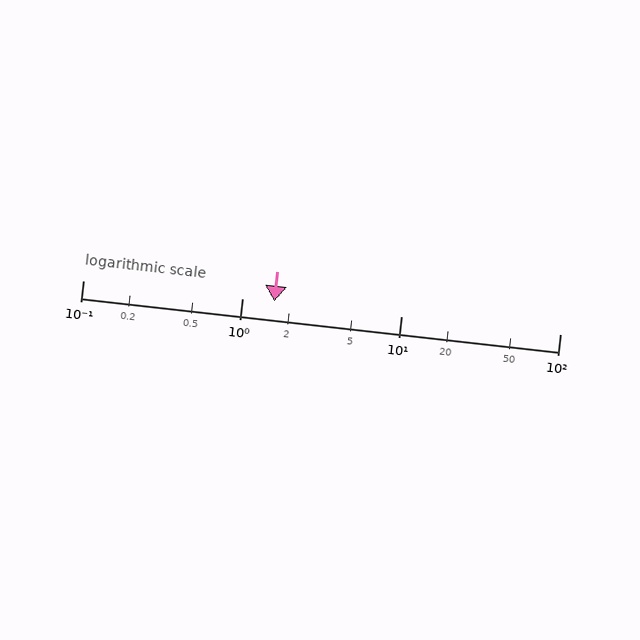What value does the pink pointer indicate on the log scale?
The pointer indicates approximately 1.6.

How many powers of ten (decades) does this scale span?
The scale spans 3 decades, from 0.1 to 100.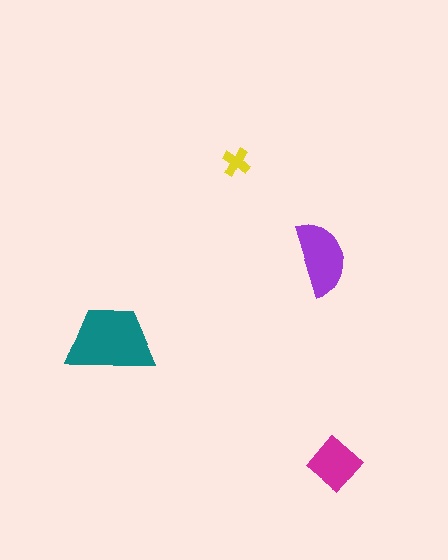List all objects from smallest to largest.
The yellow cross, the magenta diamond, the purple semicircle, the teal trapezoid.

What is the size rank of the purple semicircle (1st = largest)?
2nd.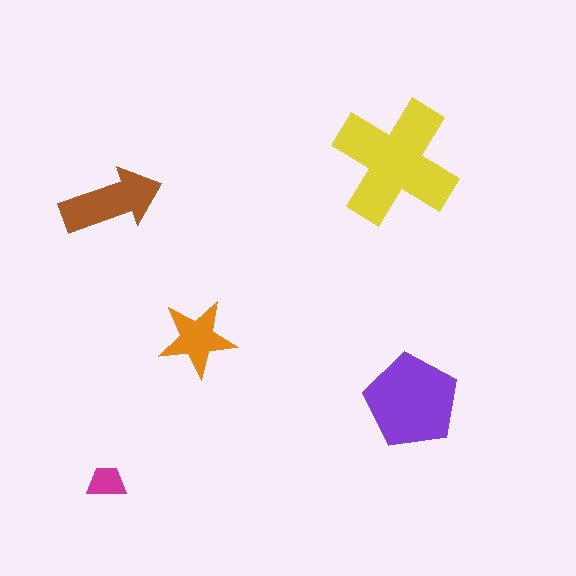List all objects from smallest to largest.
The magenta trapezoid, the orange star, the brown arrow, the purple pentagon, the yellow cross.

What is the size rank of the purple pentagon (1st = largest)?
2nd.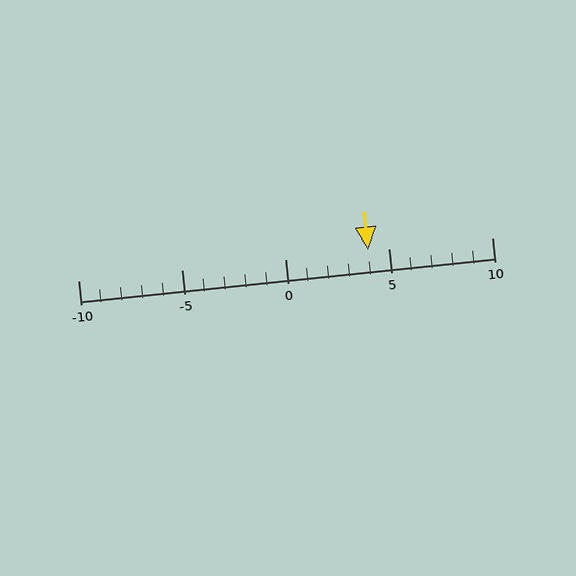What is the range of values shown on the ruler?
The ruler shows values from -10 to 10.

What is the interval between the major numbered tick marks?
The major tick marks are spaced 5 units apart.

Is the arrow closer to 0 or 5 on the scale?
The arrow is closer to 5.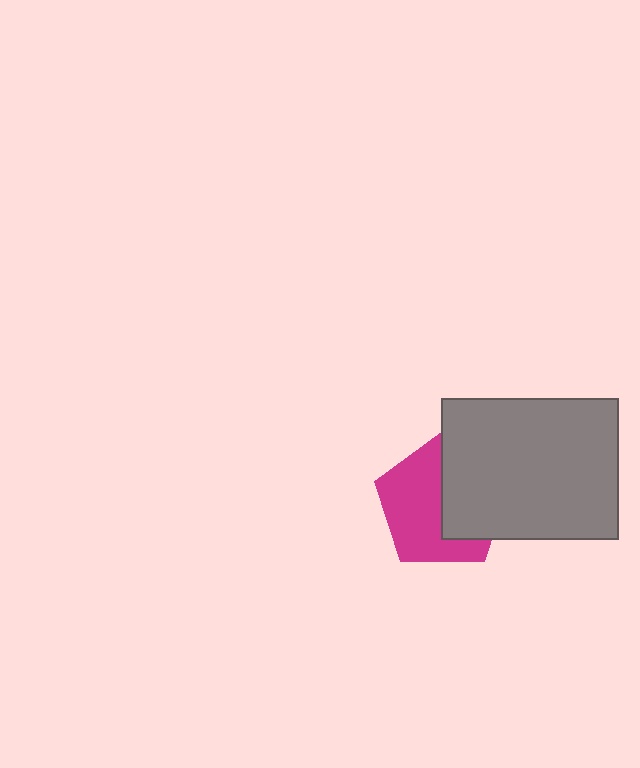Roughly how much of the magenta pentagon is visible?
About half of it is visible (roughly 57%).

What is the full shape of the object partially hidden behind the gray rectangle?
The partially hidden object is a magenta pentagon.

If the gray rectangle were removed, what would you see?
You would see the complete magenta pentagon.